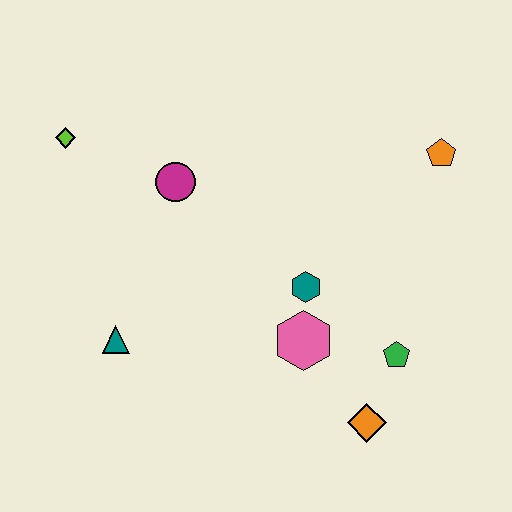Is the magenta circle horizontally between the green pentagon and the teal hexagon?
No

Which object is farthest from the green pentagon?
The lime diamond is farthest from the green pentagon.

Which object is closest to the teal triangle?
The magenta circle is closest to the teal triangle.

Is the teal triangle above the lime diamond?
No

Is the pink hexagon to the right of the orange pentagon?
No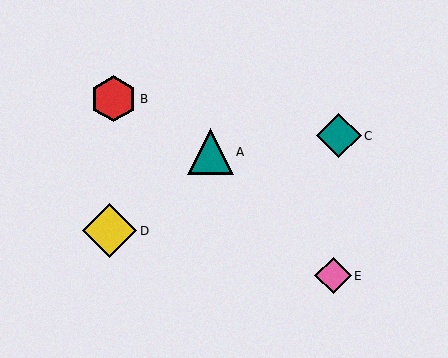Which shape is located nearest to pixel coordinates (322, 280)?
The pink diamond (labeled E) at (333, 276) is nearest to that location.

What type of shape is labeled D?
Shape D is a yellow diamond.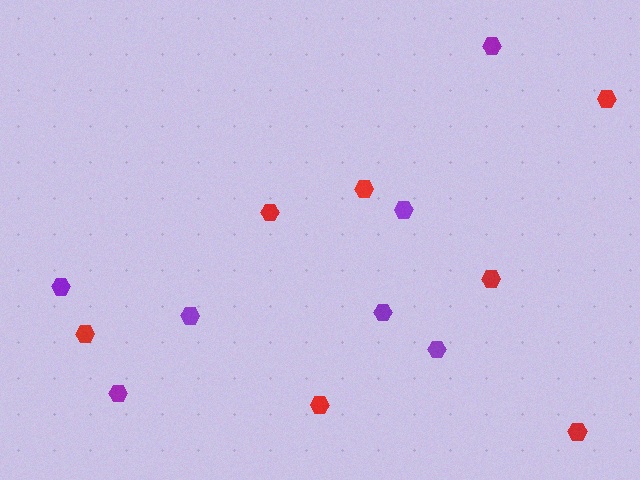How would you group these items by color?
There are 2 groups: one group of red hexagons (7) and one group of purple hexagons (7).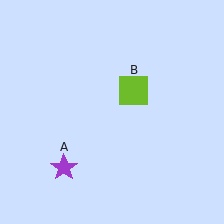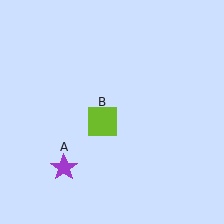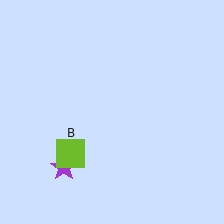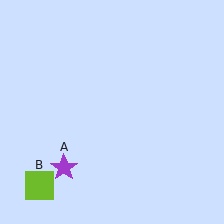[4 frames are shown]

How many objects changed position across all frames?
1 object changed position: lime square (object B).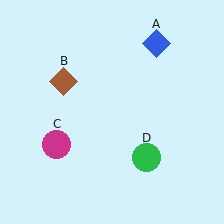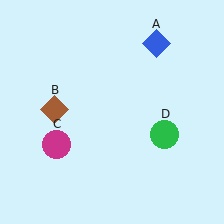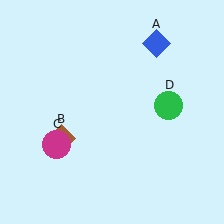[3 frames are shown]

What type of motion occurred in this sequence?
The brown diamond (object B), green circle (object D) rotated counterclockwise around the center of the scene.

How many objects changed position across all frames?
2 objects changed position: brown diamond (object B), green circle (object D).